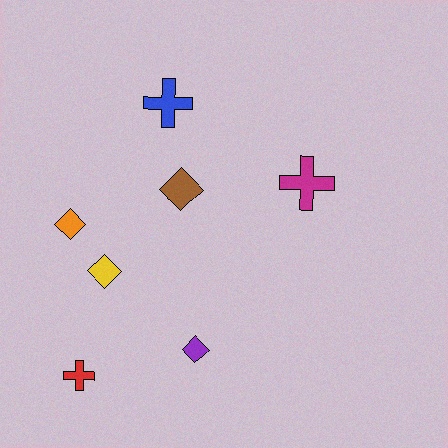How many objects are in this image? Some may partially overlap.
There are 7 objects.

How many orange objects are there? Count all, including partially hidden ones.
There is 1 orange object.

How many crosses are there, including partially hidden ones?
There are 3 crosses.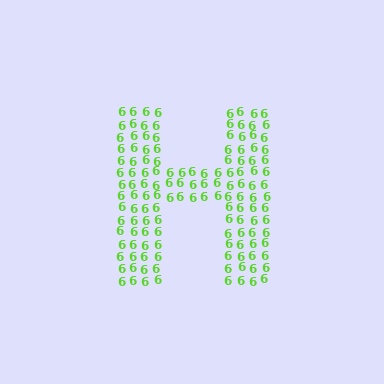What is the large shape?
The large shape is the letter H.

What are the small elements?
The small elements are digit 6's.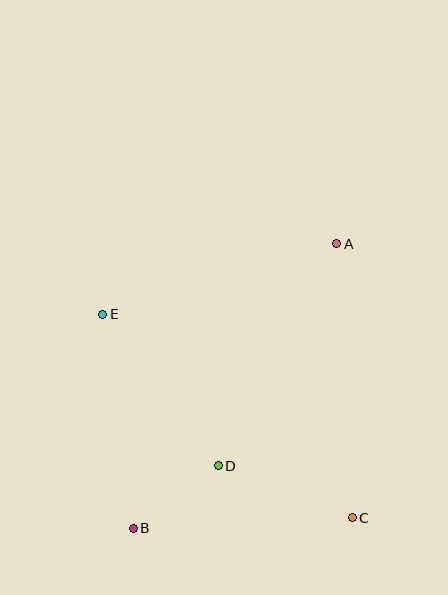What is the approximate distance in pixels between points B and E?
The distance between B and E is approximately 216 pixels.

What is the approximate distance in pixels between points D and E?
The distance between D and E is approximately 191 pixels.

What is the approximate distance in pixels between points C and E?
The distance between C and E is approximately 322 pixels.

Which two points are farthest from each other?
Points A and B are farthest from each other.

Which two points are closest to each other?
Points B and D are closest to each other.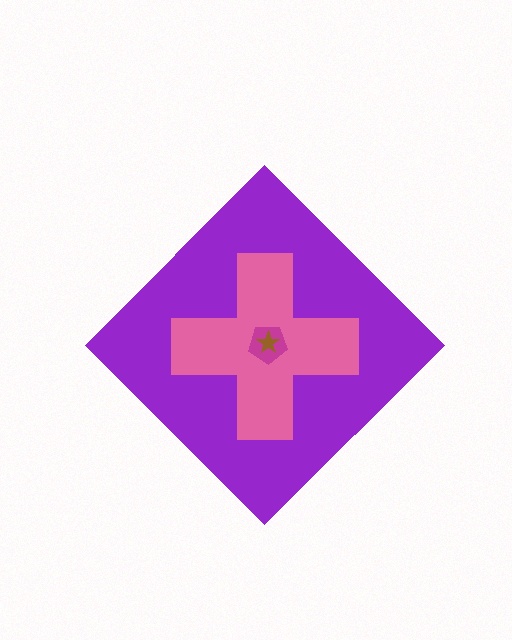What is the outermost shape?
The purple diamond.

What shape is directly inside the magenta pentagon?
The brown star.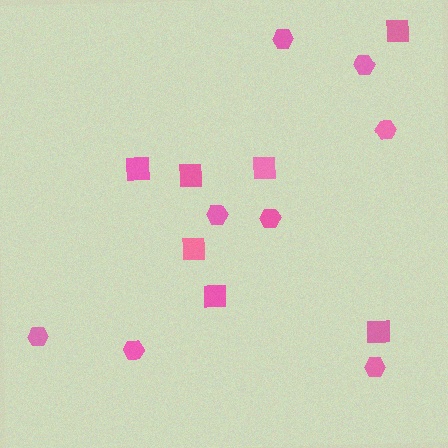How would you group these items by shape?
There are 2 groups: one group of squares (7) and one group of hexagons (8).